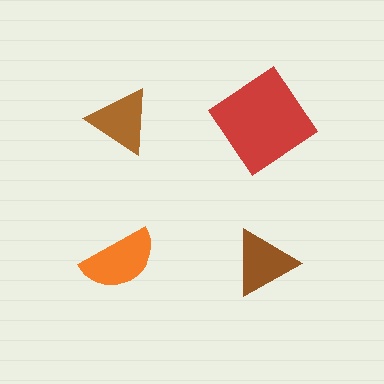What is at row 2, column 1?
An orange semicircle.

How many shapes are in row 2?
2 shapes.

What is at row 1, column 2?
A red diamond.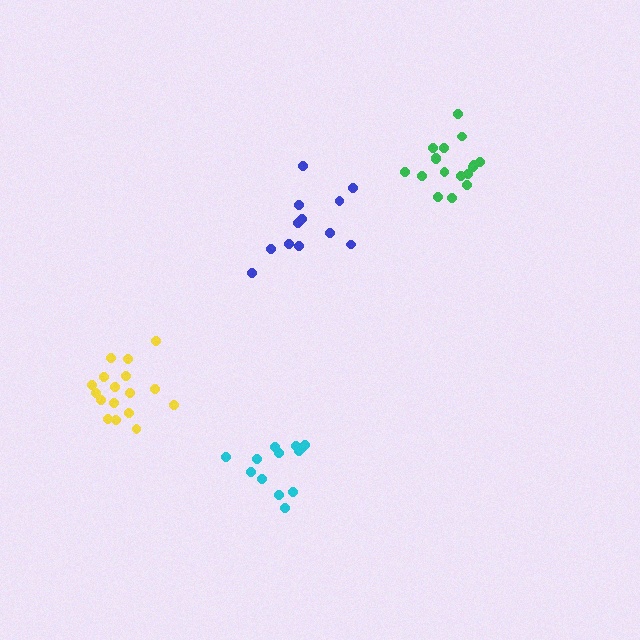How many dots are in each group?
Group 1: 17 dots, Group 2: 17 dots, Group 3: 12 dots, Group 4: 13 dots (59 total).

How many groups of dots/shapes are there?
There are 4 groups.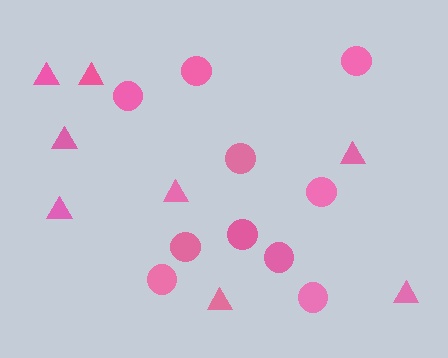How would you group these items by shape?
There are 2 groups: one group of circles (10) and one group of triangles (8).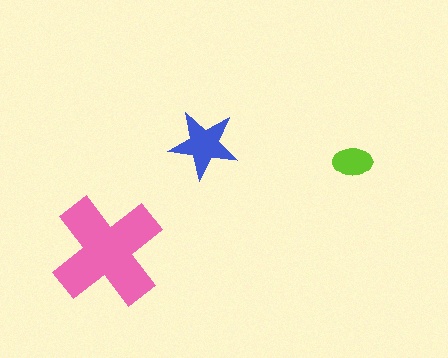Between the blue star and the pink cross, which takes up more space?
The pink cross.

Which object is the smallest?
The lime ellipse.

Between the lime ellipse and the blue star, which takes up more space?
The blue star.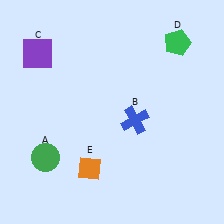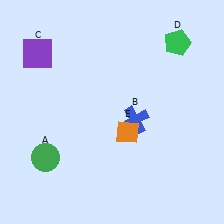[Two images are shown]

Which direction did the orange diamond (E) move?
The orange diamond (E) moved right.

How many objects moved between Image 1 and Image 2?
1 object moved between the two images.